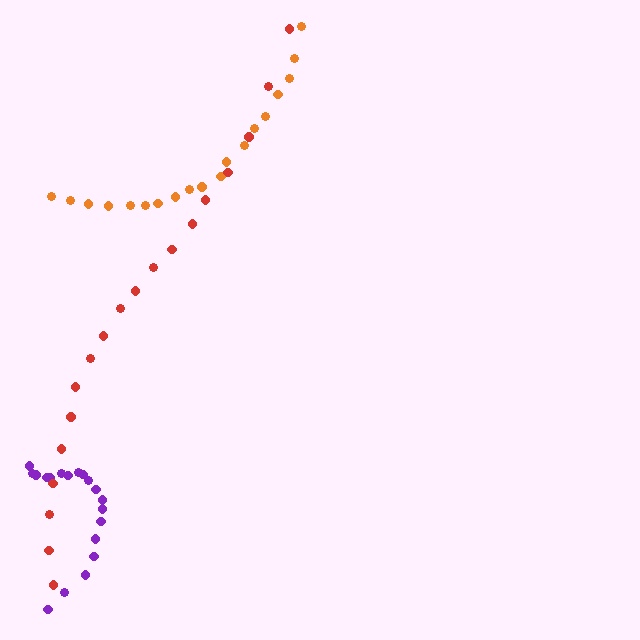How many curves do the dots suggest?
There are 3 distinct paths.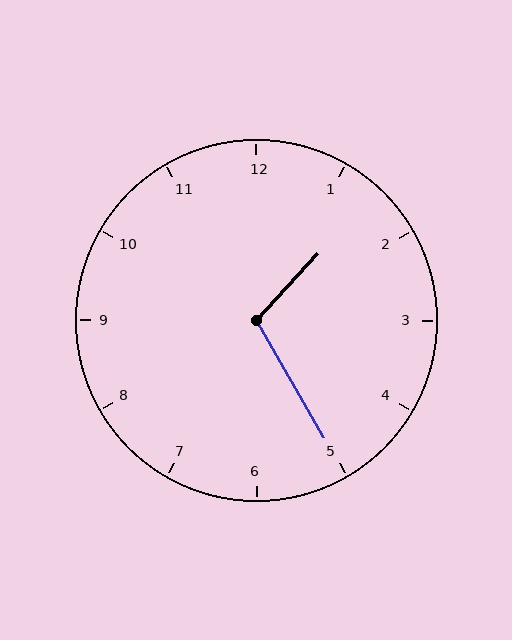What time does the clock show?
1:25.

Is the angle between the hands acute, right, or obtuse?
It is obtuse.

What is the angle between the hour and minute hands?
Approximately 108 degrees.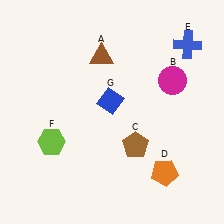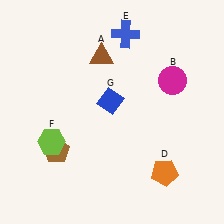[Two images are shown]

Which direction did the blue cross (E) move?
The blue cross (E) moved left.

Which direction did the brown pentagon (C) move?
The brown pentagon (C) moved left.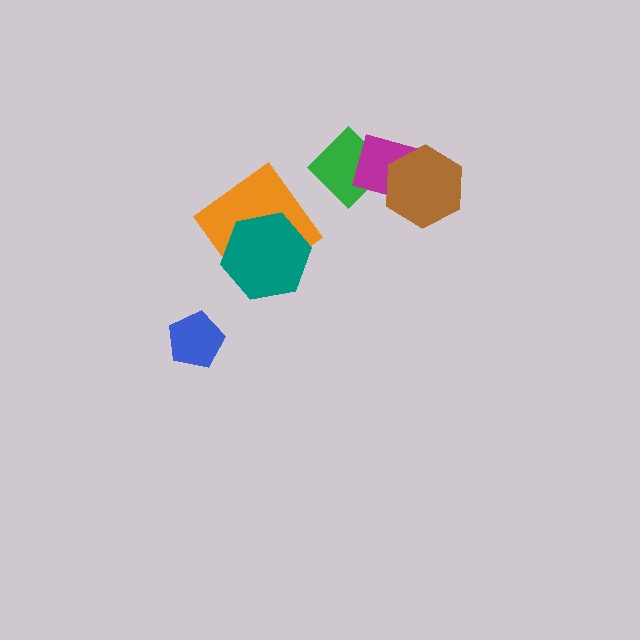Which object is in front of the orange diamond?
The teal hexagon is in front of the orange diamond.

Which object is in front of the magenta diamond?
The brown hexagon is in front of the magenta diamond.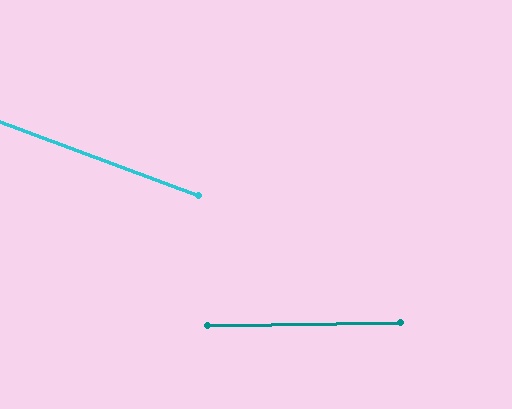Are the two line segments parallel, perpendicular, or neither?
Neither parallel nor perpendicular — they differ by about 21°.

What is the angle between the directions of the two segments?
Approximately 21 degrees.